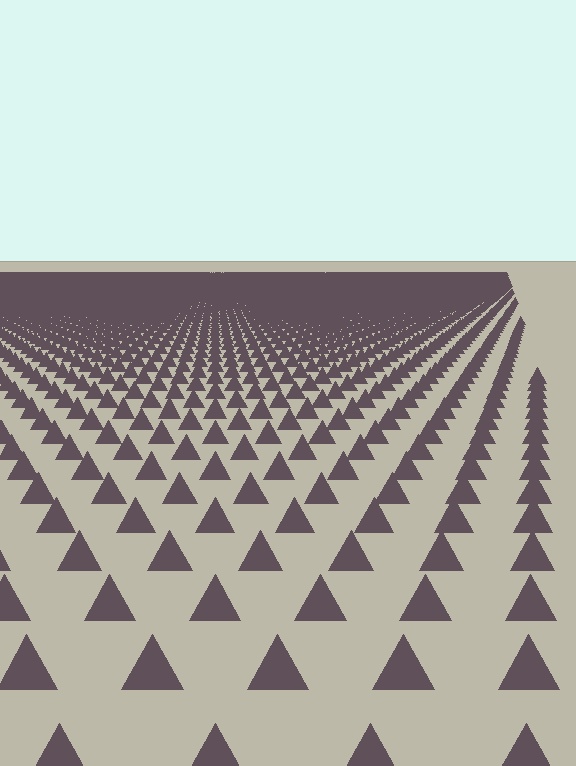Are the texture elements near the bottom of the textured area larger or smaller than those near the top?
Larger. Near the bottom, elements are closer to the viewer and appear at a bigger on-screen size.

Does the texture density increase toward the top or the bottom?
Density increases toward the top.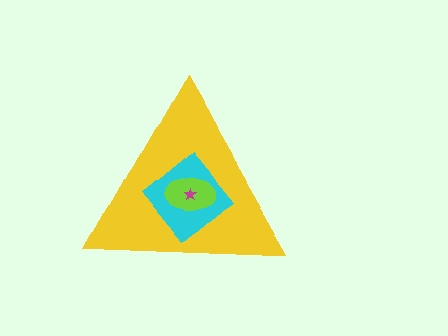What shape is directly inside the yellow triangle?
The cyan diamond.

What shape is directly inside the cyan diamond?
The lime ellipse.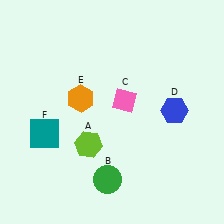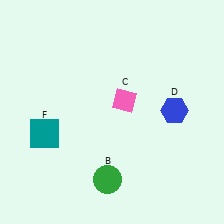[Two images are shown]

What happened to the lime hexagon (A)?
The lime hexagon (A) was removed in Image 2. It was in the bottom-left area of Image 1.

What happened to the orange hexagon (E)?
The orange hexagon (E) was removed in Image 2. It was in the top-left area of Image 1.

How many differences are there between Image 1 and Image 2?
There are 2 differences between the two images.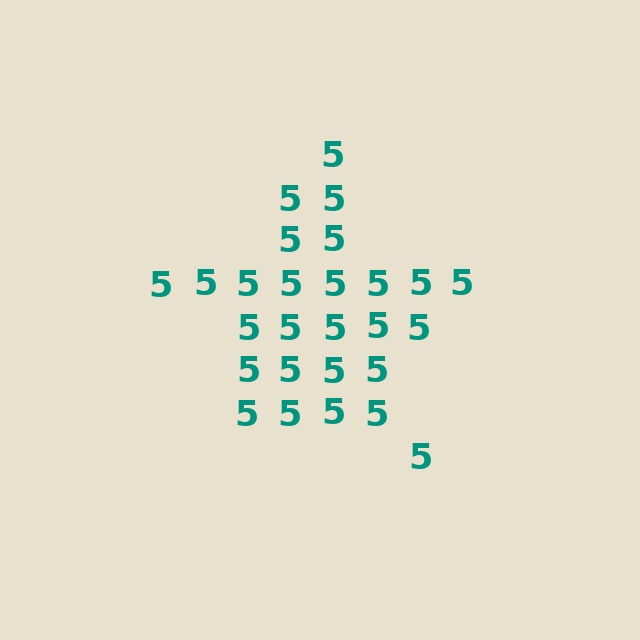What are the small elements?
The small elements are digit 5's.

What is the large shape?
The large shape is a star.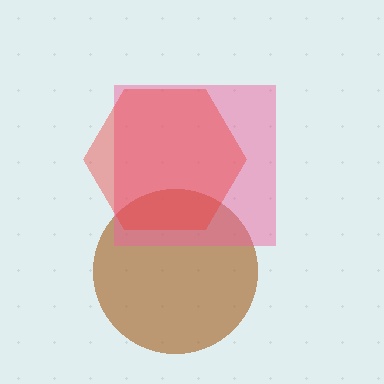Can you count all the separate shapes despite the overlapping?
Yes, there are 3 separate shapes.